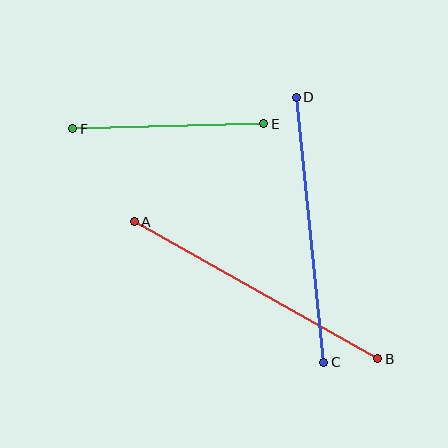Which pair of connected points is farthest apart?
Points A and B are farthest apart.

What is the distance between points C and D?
The distance is approximately 266 pixels.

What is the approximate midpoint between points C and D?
The midpoint is at approximately (310, 230) pixels.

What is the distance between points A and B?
The distance is approximately 279 pixels.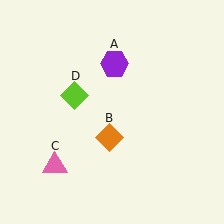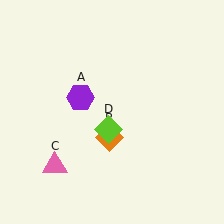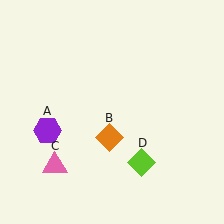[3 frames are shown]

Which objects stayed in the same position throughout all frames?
Orange diamond (object B) and pink triangle (object C) remained stationary.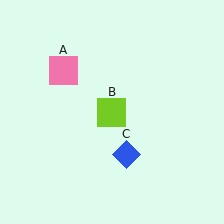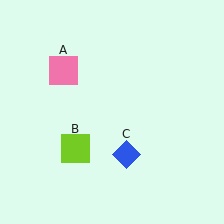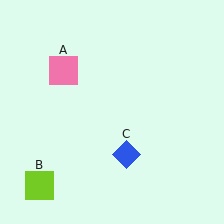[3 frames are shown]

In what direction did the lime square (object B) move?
The lime square (object B) moved down and to the left.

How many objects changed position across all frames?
1 object changed position: lime square (object B).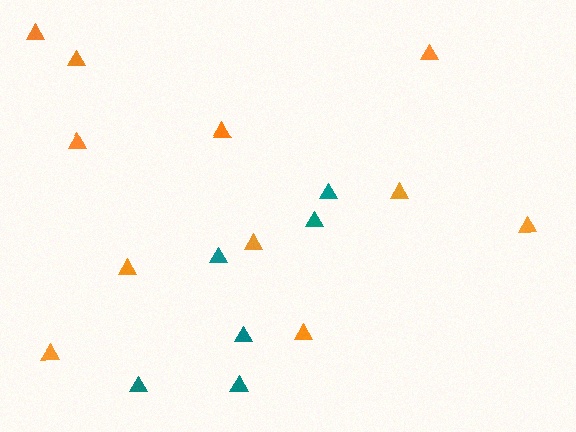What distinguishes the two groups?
There are 2 groups: one group of teal triangles (6) and one group of orange triangles (11).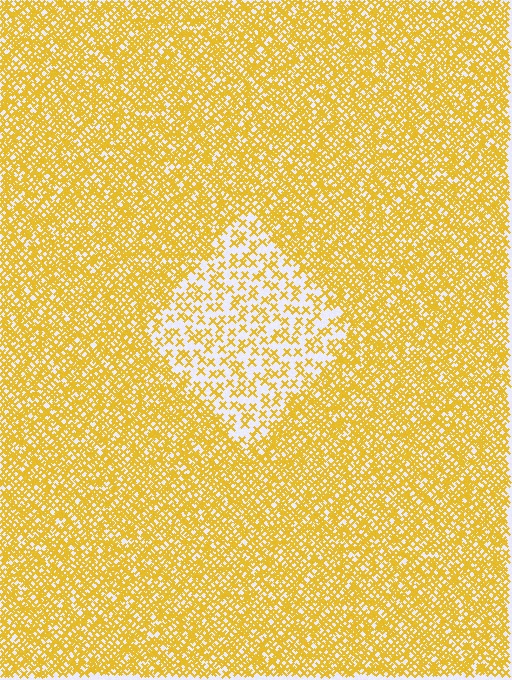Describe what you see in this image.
The image contains small yellow elements arranged at two different densities. A diamond-shaped region is visible where the elements are less densely packed than the surrounding area.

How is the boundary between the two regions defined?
The boundary is defined by a change in element density (approximately 2.6x ratio). All elements are the same color, size, and shape.